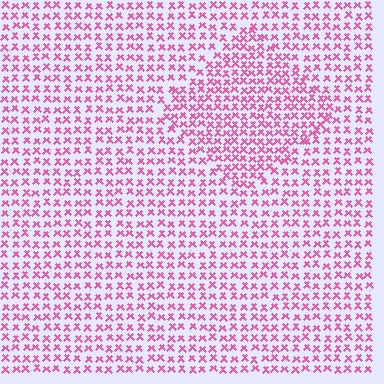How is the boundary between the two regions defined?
The boundary is defined by a change in element density (approximately 1.5x ratio). All elements are the same color, size, and shape.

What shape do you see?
I see a diamond.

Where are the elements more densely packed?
The elements are more densely packed inside the diamond boundary.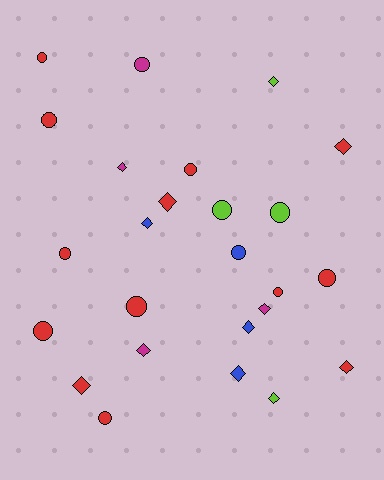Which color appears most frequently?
Red, with 13 objects.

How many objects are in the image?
There are 25 objects.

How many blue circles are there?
There is 1 blue circle.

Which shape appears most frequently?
Circle, with 13 objects.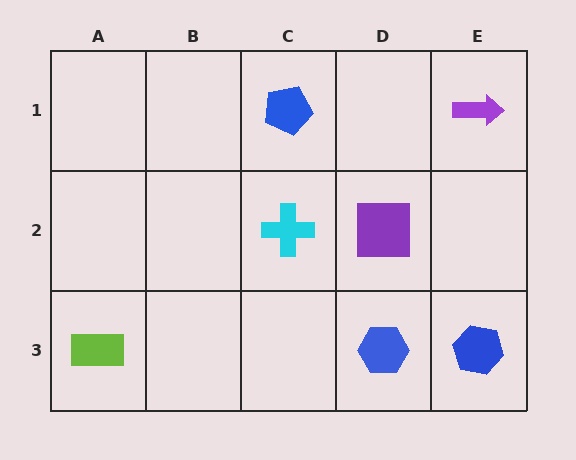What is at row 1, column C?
A blue pentagon.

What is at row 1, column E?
A purple arrow.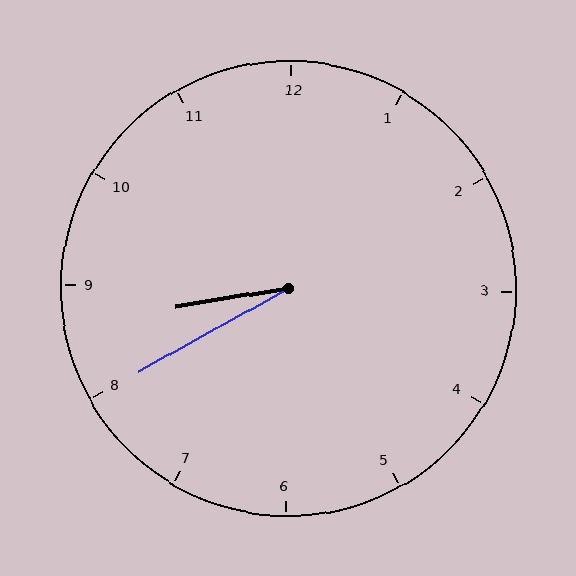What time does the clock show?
8:40.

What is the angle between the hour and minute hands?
Approximately 20 degrees.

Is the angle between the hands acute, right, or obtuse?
It is acute.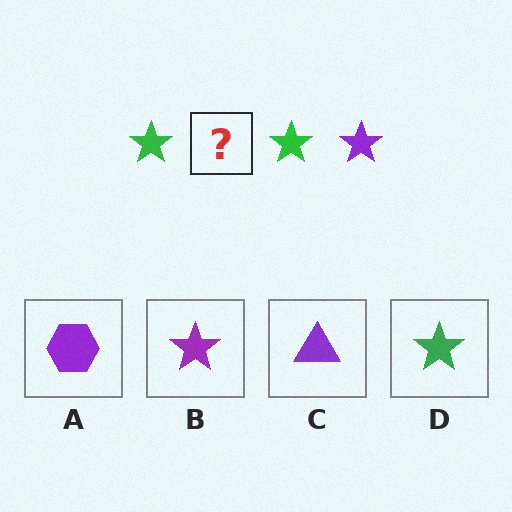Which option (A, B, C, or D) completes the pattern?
B.